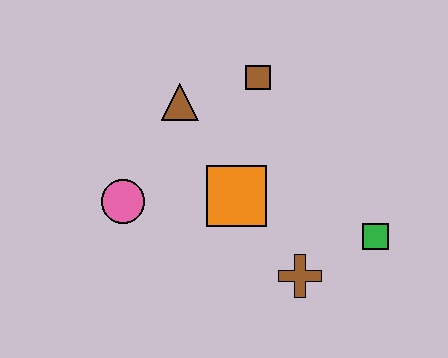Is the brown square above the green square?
Yes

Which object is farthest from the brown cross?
The brown triangle is farthest from the brown cross.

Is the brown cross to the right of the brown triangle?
Yes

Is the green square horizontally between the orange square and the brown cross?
No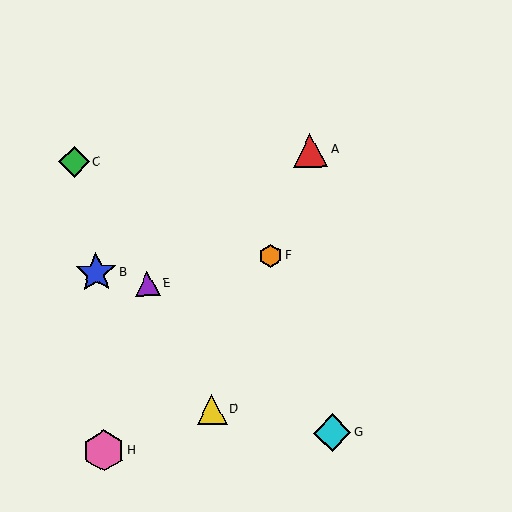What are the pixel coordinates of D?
Object D is at (212, 409).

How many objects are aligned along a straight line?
3 objects (A, D, F) are aligned along a straight line.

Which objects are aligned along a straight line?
Objects A, D, F are aligned along a straight line.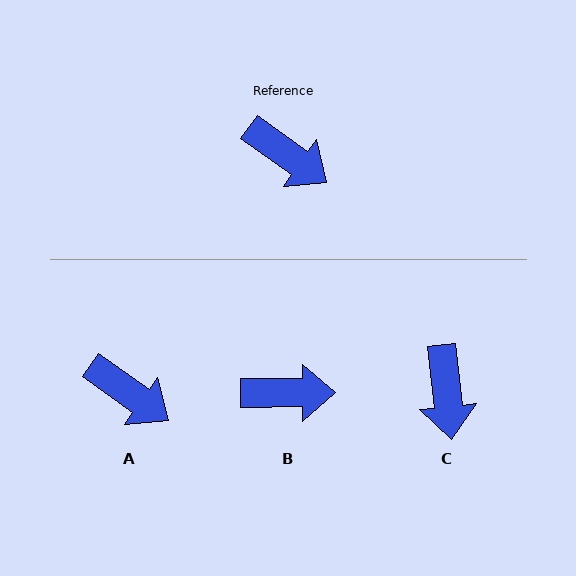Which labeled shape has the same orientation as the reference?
A.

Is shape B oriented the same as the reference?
No, it is off by about 36 degrees.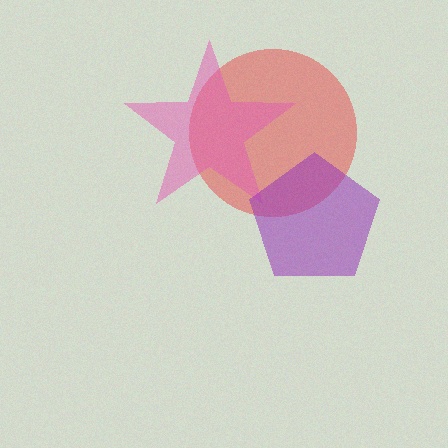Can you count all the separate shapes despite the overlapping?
Yes, there are 3 separate shapes.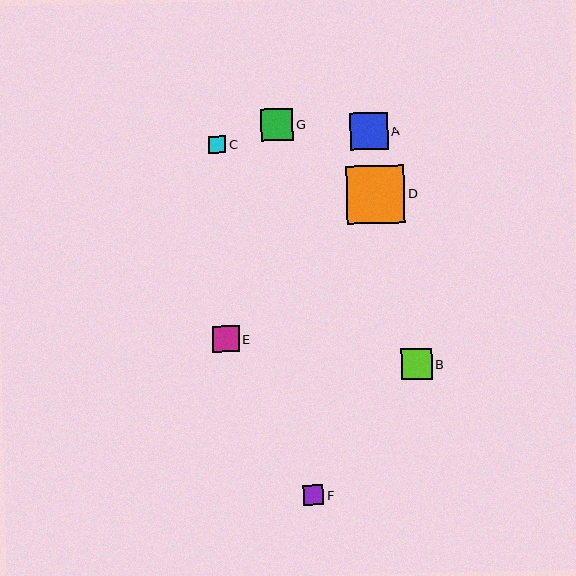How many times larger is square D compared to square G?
Square D is approximately 1.8 times the size of square G.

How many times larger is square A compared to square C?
Square A is approximately 2.2 times the size of square C.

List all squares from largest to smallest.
From largest to smallest: D, A, G, B, E, F, C.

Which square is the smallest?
Square C is the smallest with a size of approximately 17 pixels.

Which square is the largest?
Square D is the largest with a size of approximately 58 pixels.